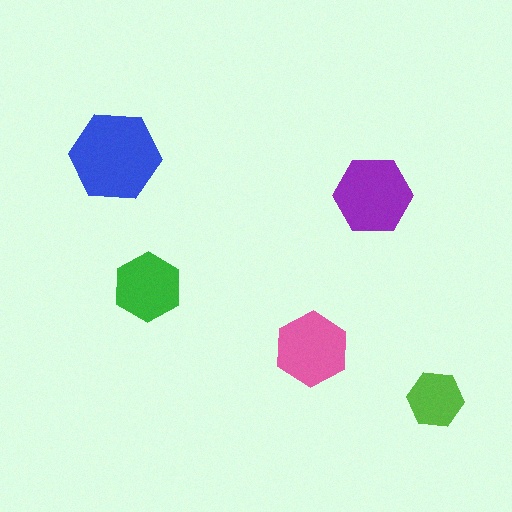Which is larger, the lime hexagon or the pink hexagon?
The pink one.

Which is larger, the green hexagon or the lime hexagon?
The green one.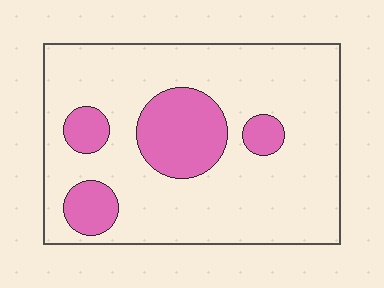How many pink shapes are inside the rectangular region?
4.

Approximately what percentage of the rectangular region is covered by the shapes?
Approximately 20%.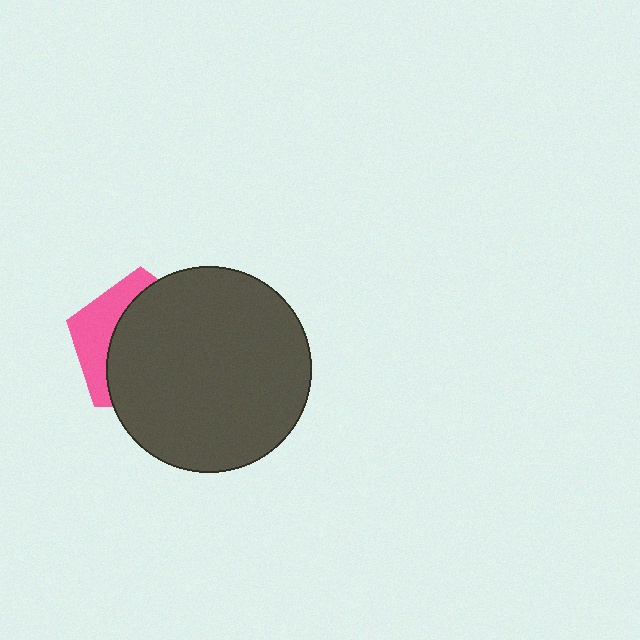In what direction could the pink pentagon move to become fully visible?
The pink pentagon could move left. That would shift it out from behind the dark gray circle entirely.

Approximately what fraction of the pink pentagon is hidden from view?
Roughly 70% of the pink pentagon is hidden behind the dark gray circle.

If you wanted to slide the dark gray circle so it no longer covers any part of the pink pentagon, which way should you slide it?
Slide it right — that is the most direct way to separate the two shapes.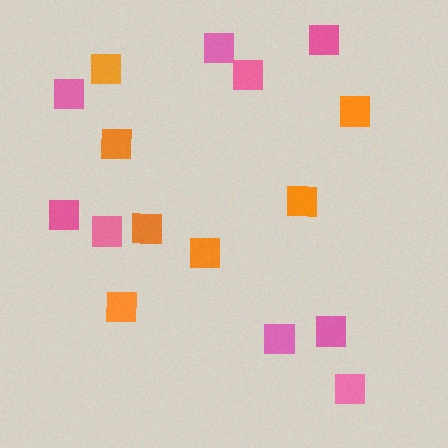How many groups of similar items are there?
There are 2 groups: one group of orange squares (7) and one group of pink squares (9).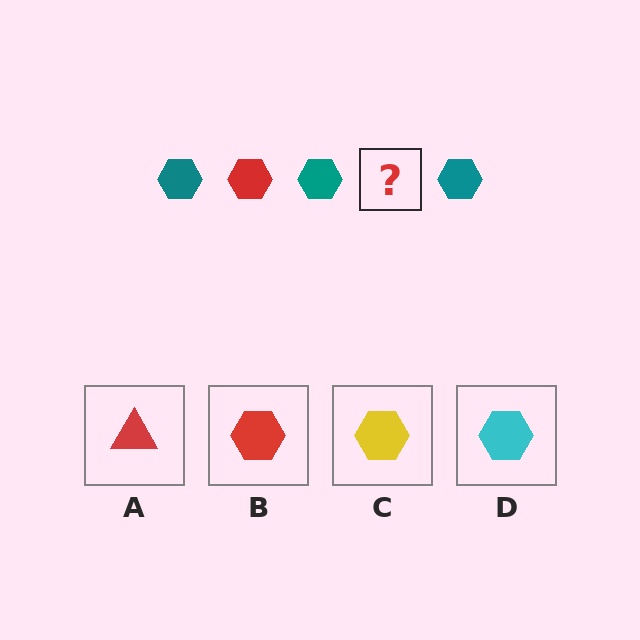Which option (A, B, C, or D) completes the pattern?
B.